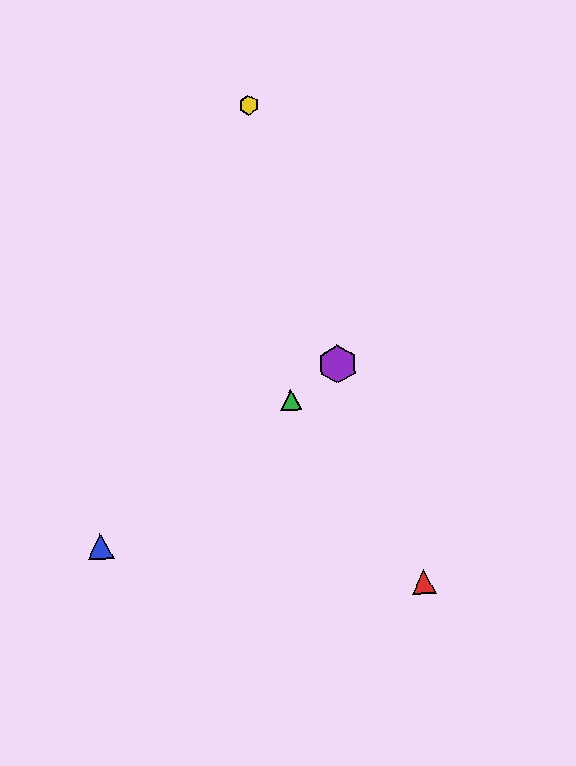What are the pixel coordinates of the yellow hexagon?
The yellow hexagon is at (249, 105).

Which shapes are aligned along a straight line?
The blue triangle, the green triangle, the purple hexagon are aligned along a straight line.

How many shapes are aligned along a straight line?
3 shapes (the blue triangle, the green triangle, the purple hexagon) are aligned along a straight line.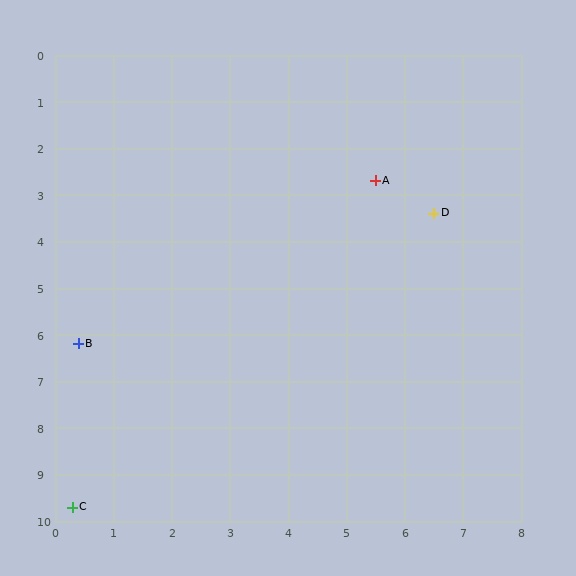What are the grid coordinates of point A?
Point A is at approximately (5.5, 2.7).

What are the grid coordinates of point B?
Point B is at approximately (0.4, 6.2).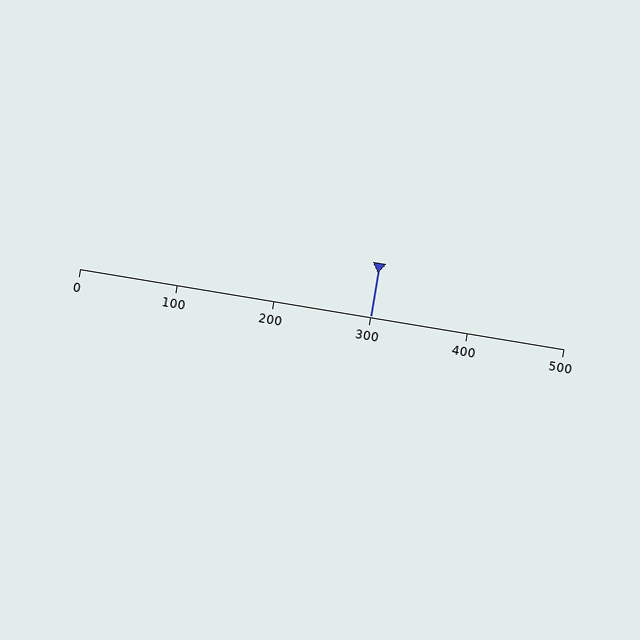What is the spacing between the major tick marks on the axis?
The major ticks are spaced 100 apart.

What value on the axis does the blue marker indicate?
The marker indicates approximately 300.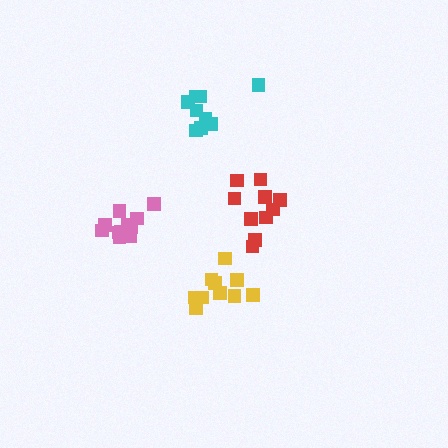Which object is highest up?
The cyan cluster is topmost.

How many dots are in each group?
Group 1: 10 dots, Group 2: 9 dots, Group 3: 10 dots, Group 4: 11 dots (40 total).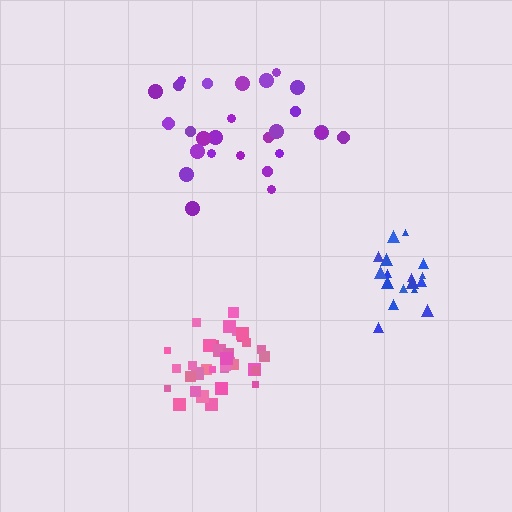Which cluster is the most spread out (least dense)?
Purple.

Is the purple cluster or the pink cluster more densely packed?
Pink.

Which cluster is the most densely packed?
Pink.